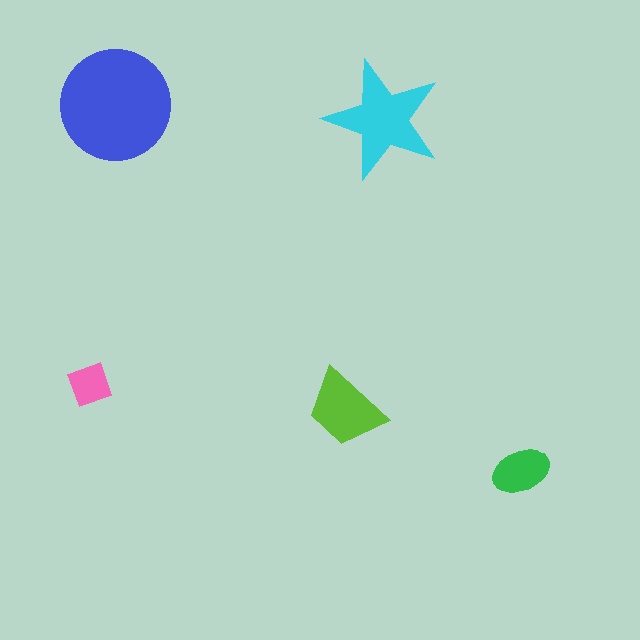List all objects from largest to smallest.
The blue circle, the cyan star, the lime trapezoid, the green ellipse, the pink diamond.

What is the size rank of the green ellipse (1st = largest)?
4th.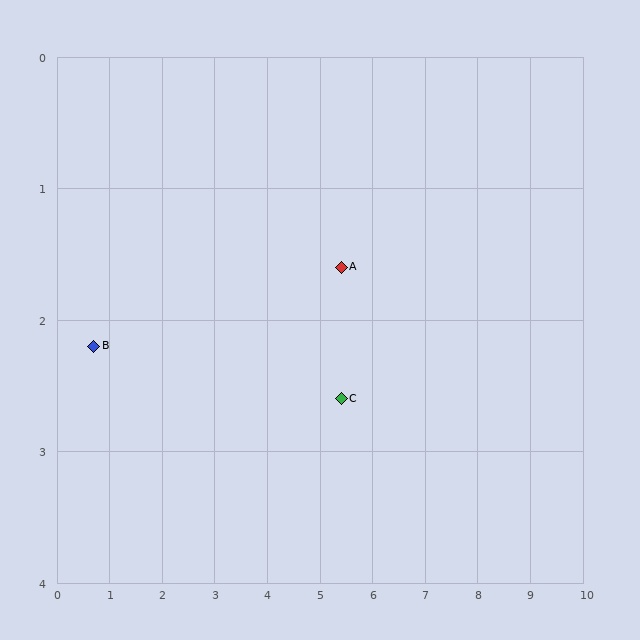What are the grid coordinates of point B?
Point B is at approximately (0.7, 2.2).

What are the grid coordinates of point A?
Point A is at approximately (5.4, 1.6).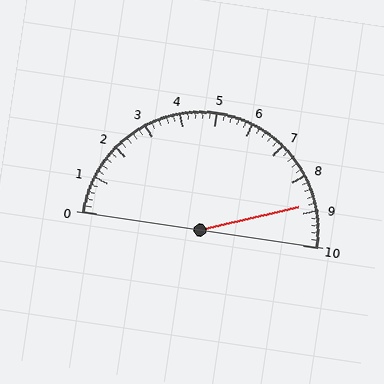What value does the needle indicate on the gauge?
The needle indicates approximately 8.8.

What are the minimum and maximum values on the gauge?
The gauge ranges from 0 to 10.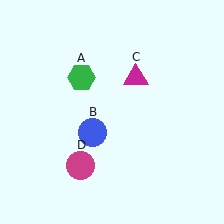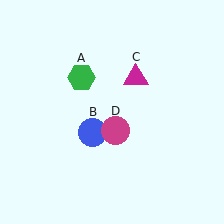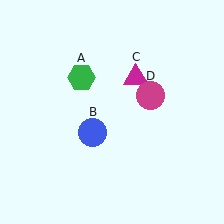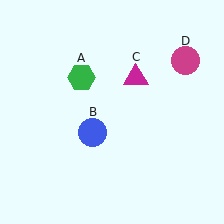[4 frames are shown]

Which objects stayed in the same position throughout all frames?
Green hexagon (object A) and blue circle (object B) and magenta triangle (object C) remained stationary.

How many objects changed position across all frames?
1 object changed position: magenta circle (object D).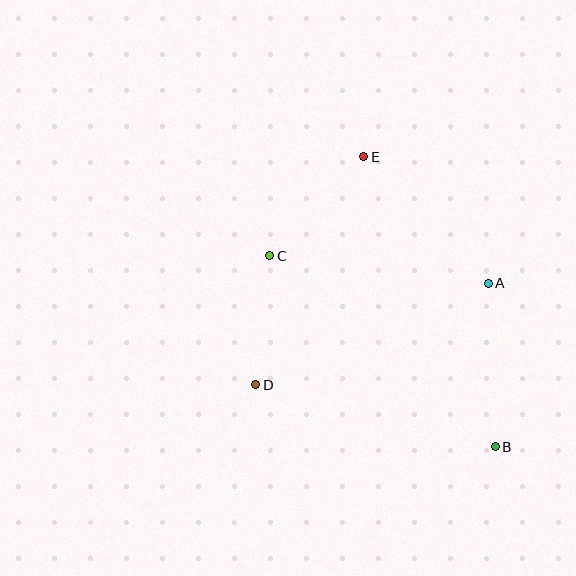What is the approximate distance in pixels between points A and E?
The distance between A and E is approximately 178 pixels.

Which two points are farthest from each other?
Points B and E are farthest from each other.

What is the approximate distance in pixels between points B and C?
The distance between B and C is approximately 296 pixels.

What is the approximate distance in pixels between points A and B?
The distance between A and B is approximately 164 pixels.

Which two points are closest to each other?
Points C and D are closest to each other.